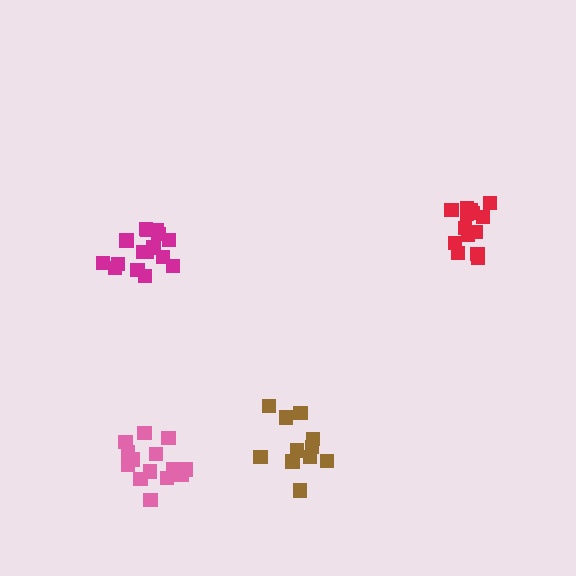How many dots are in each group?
Group 1: 14 dots, Group 2: 16 dots, Group 3: 11 dots, Group 4: 15 dots (56 total).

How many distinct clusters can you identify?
There are 4 distinct clusters.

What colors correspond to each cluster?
The clusters are colored: pink, magenta, brown, red.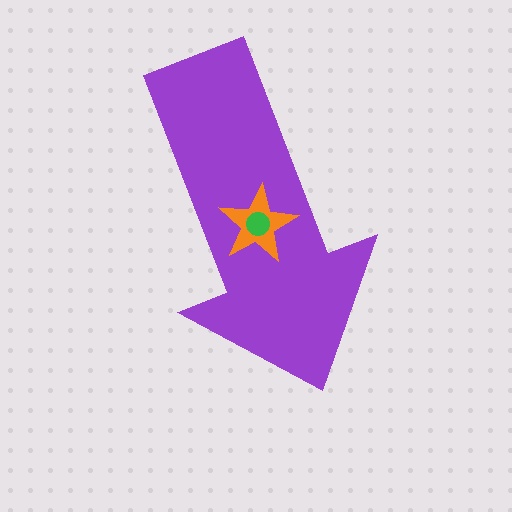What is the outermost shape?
The purple arrow.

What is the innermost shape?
The green circle.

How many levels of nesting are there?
3.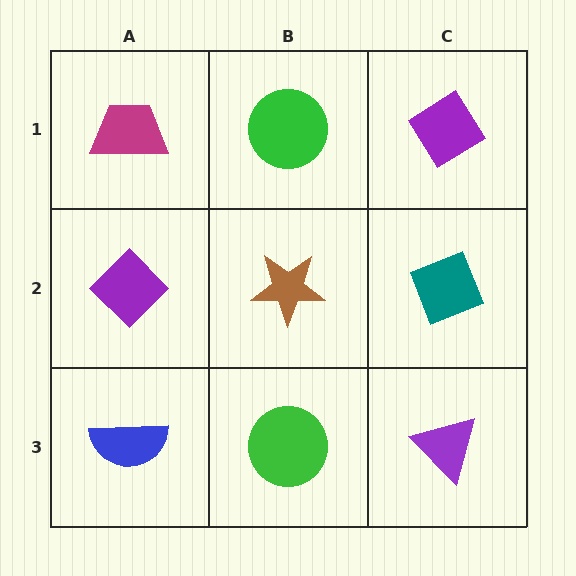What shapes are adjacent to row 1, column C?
A teal diamond (row 2, column C), a green circle (row 1, column B).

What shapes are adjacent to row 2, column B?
A green circle (row 1, column B), a green circle (row 3, column B), a purple diamond (row 2, column A), a teal diamond (row 2, column C).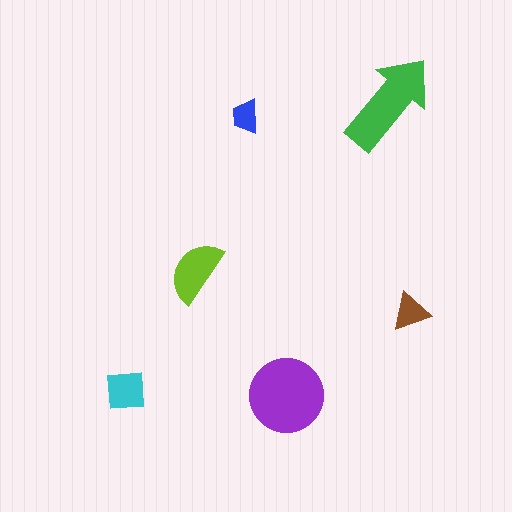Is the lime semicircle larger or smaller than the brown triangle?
Larger.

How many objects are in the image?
There are 6 objects in the image.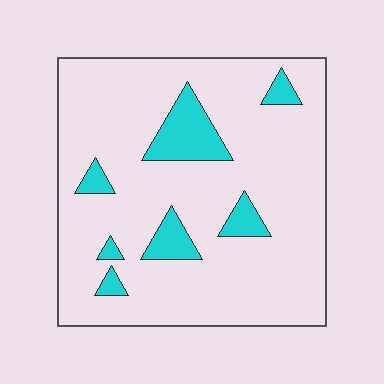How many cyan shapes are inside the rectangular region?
7.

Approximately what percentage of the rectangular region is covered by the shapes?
Approximately 15%.